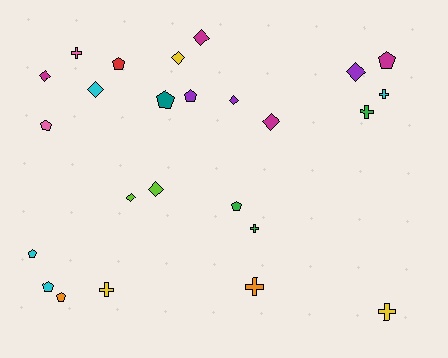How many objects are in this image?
There are 25 objects.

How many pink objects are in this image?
There are 2 pink objects.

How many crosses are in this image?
There are 7 crosses.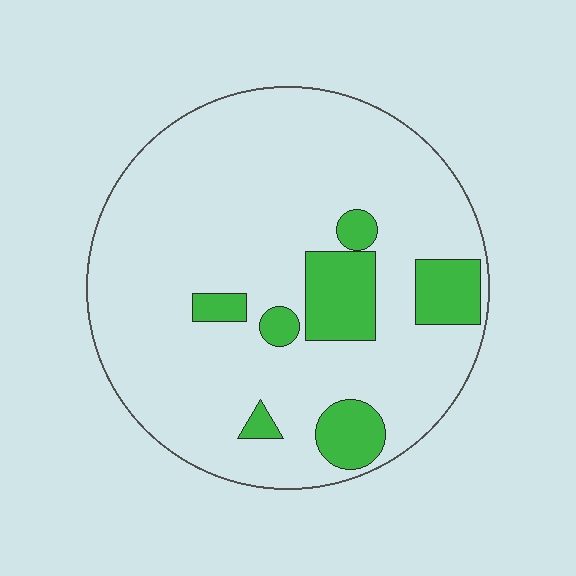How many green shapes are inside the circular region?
7.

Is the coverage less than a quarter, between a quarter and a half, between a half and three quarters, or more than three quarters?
Less than a quarter.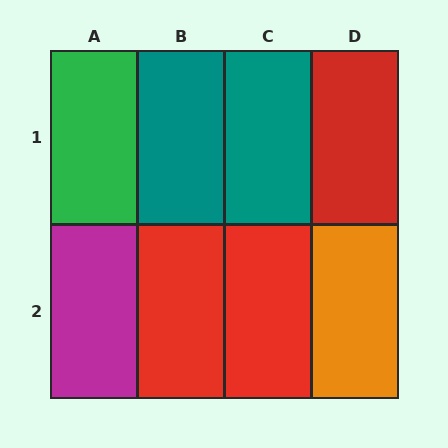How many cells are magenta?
1 cell is magenta.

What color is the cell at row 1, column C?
Teal.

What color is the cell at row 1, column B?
Teal.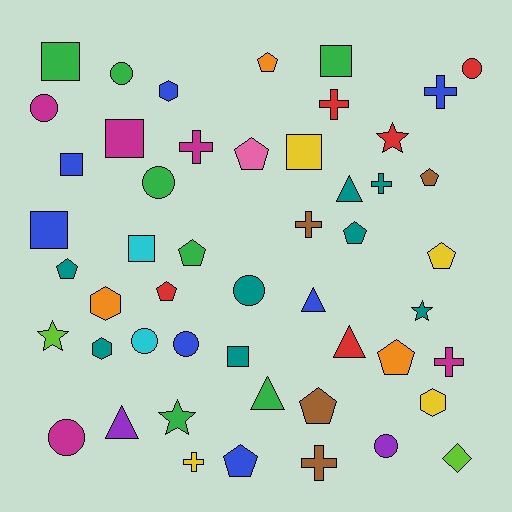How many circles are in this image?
There are 9 circles.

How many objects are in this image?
There are 50 objects.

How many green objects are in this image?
There are 7 green objects.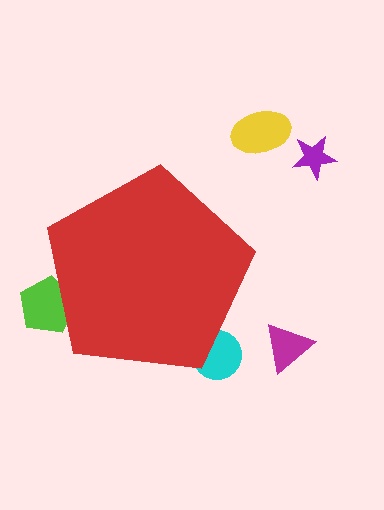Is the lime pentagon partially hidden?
Yes, the lime pentagon is partially hidden behind the red pentagon.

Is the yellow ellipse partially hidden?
No, the yellow ellipse is fully visible.